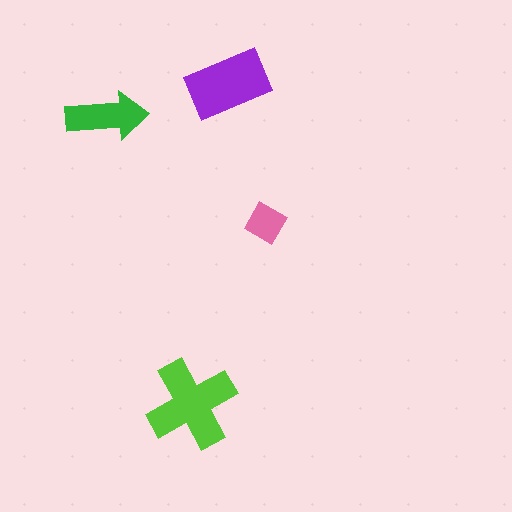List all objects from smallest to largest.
The pink diamond, the green arrow, the purple rectangle, the lime cross.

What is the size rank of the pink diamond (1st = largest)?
4th.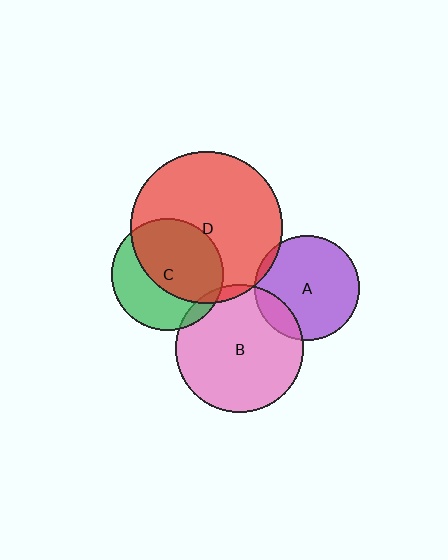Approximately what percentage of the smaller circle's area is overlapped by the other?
Approximately 15%.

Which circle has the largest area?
Circle D (red).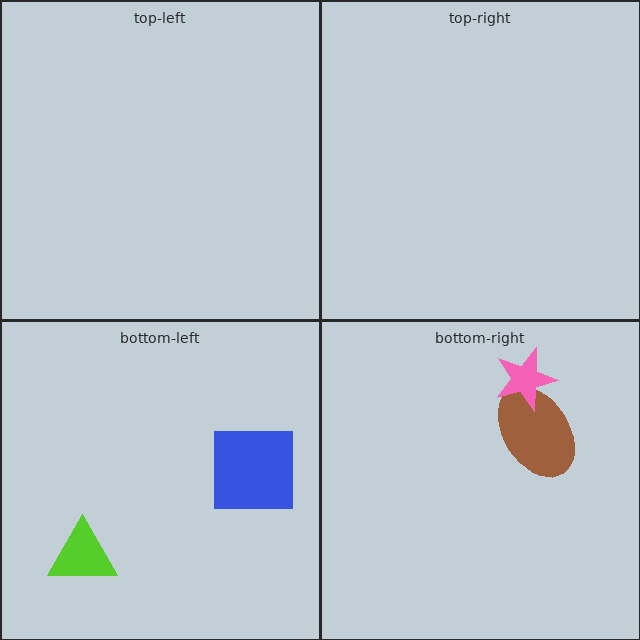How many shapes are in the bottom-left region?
2.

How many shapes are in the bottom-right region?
2.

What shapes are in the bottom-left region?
The lime triangle, the blue square.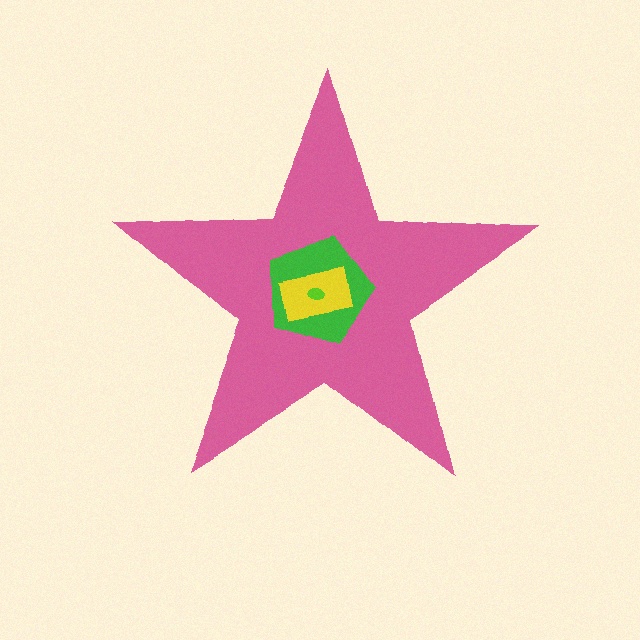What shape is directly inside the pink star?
The green pentagon.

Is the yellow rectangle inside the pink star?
Yes.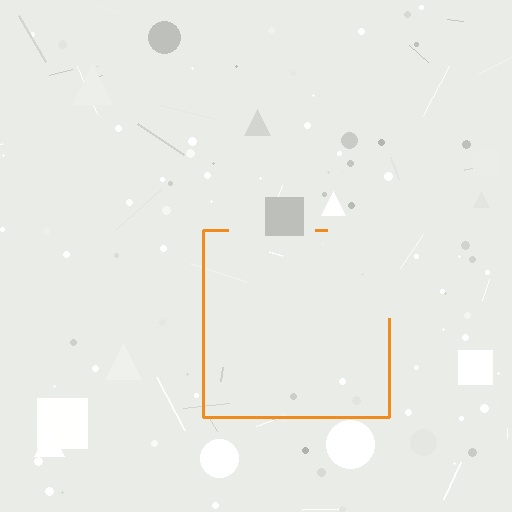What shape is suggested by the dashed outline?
The dashed outline suggests a square.